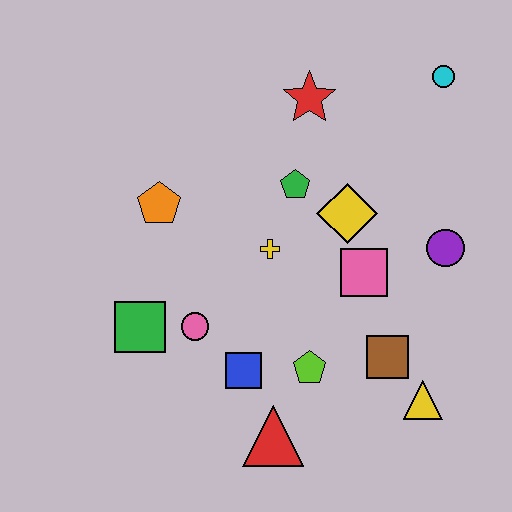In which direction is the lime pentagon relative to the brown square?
The lime pentagon is to the left of the brown square.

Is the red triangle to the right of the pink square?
No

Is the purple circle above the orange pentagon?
No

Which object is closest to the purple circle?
The pink square is closest to the purple circle.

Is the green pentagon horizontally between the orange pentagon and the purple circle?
Yes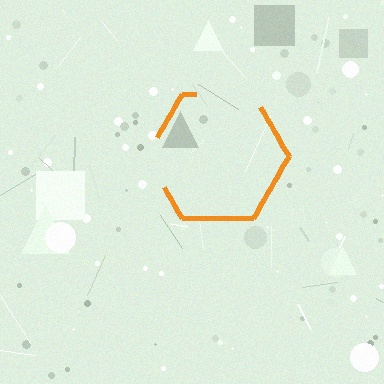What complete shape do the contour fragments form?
The contour fragments form a hexagon.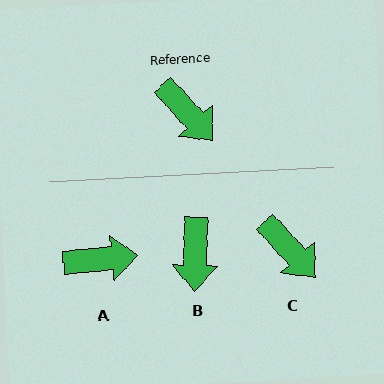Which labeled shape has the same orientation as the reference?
C.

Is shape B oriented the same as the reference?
No, it is off by about 44 degrees.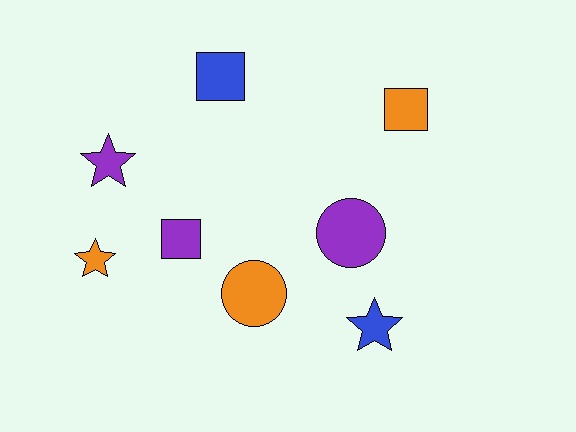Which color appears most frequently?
Purple, with 3 objects.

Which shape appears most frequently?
Square, with 3 objects.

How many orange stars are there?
There is 1 orange star.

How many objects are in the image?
There are 8 objects.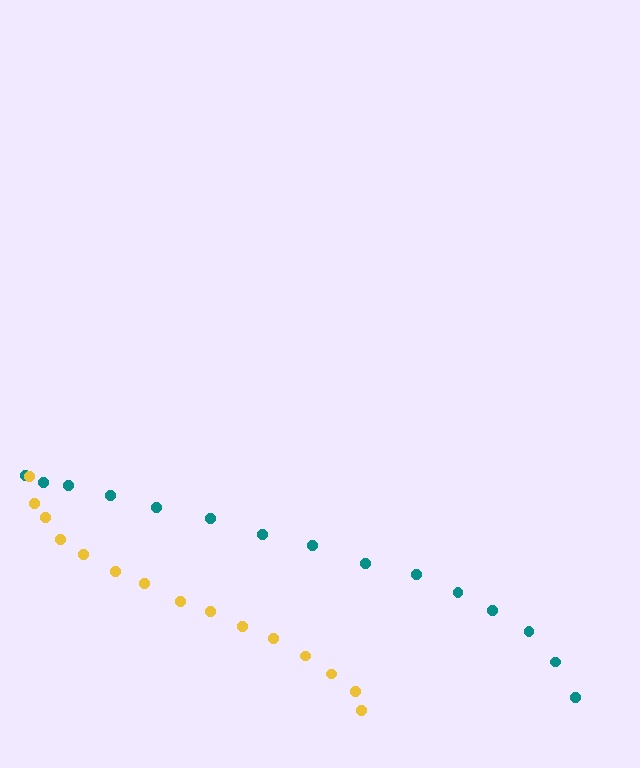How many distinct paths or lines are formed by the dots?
There are 2 distinct paths.